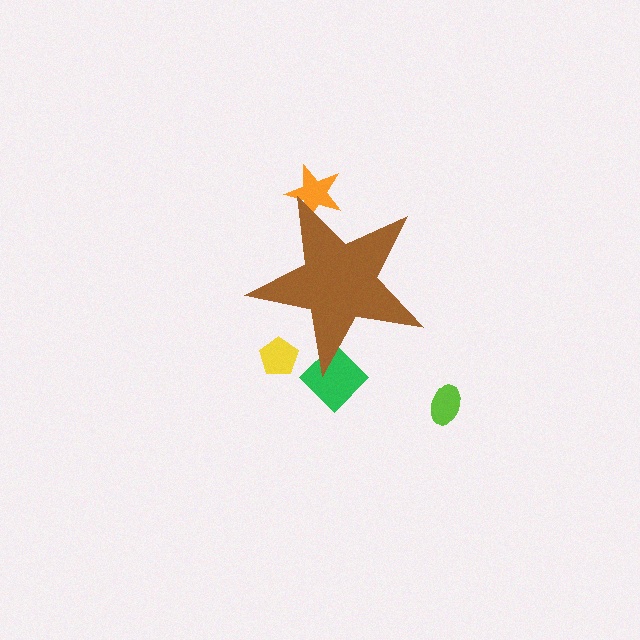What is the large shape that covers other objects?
A brown star.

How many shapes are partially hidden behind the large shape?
3 shapes are partially hidden.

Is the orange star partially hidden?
Yes, the orange star is partially hidden behind the brown star.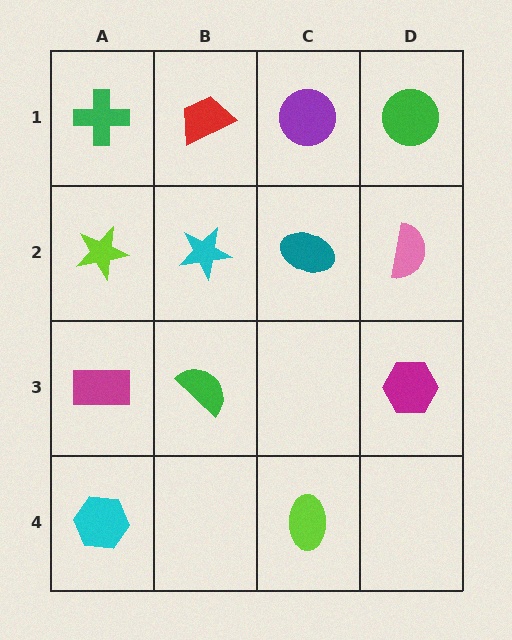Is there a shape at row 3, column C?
No, that cell is empty.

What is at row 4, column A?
A cyan hexagon.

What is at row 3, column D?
A magenta hexagon.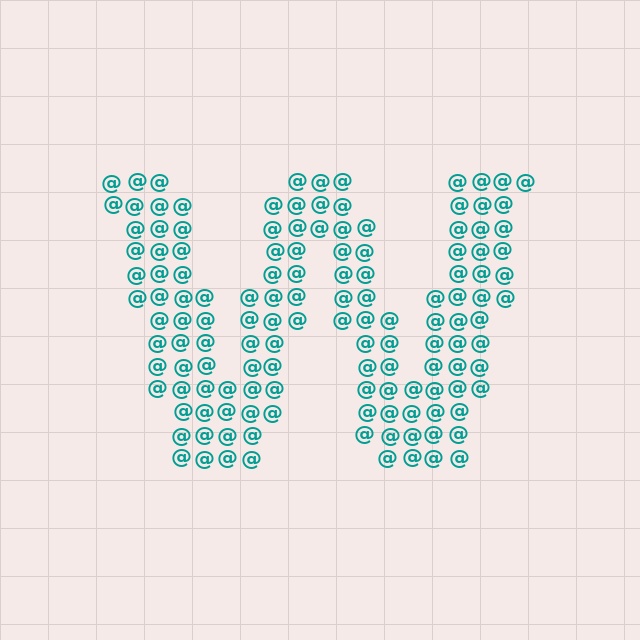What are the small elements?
The small elements are at signs.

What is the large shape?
The large shape is the letter W.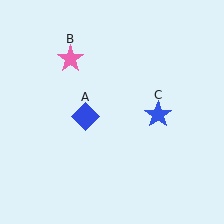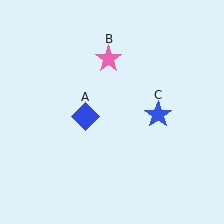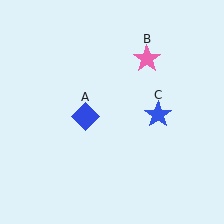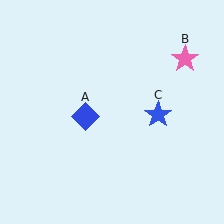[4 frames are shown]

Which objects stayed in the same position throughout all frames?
Blue diamond (object A) and blue star (object C) remained stationary.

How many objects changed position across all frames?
1 object changed position: pink star (object B).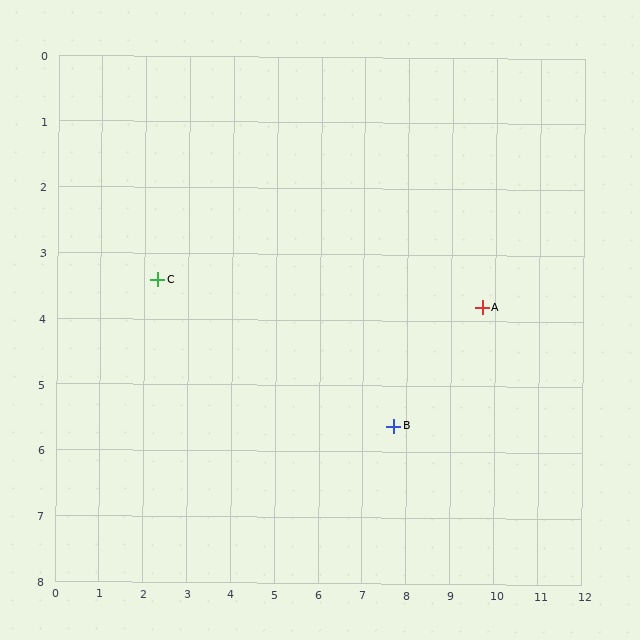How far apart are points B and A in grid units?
Points B and A are about 2.7 grid units apart.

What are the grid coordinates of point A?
Point A is at approximately (9.7, 3.8).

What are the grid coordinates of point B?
Point B is at approximately (7.7, 5.6).